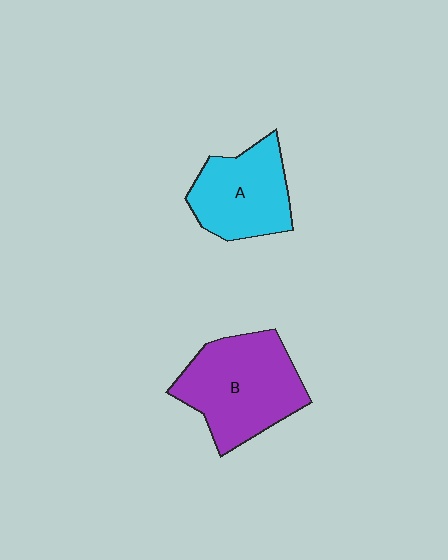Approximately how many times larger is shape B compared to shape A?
Approximately 1.3 times.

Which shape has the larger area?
Shape B (purple).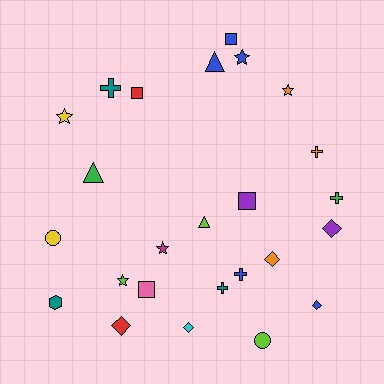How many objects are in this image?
There are 25 objects.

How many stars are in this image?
There are 5 stars.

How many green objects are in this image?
There are 2 green objects.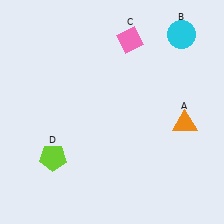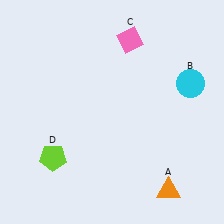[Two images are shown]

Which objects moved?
The objects that moved are: the orange triangle (A), the cyan circle (B).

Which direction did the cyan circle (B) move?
The cyan circle (B) moved down.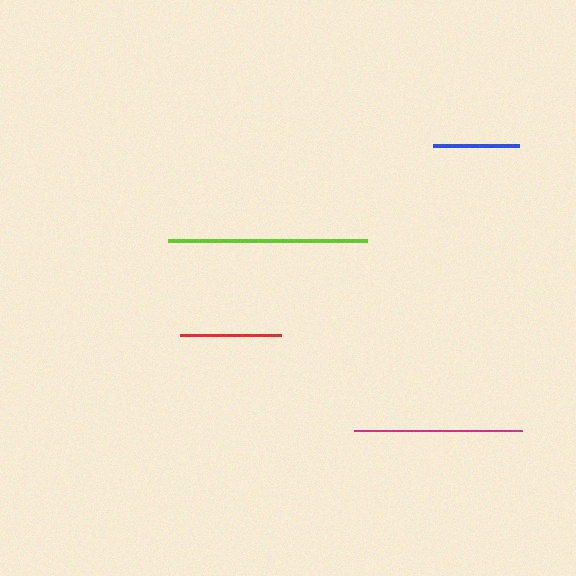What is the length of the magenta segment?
The magenta segment is approximately 169 pixels long.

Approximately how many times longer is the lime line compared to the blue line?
The lime line is approximately 2.3 times the length of the blue line.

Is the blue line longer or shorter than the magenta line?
The magenta line is longer than the blue line.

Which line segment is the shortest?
The blue line is the shortest at approximately 85 pixels.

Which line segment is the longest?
The lime line is the longest at approximately 199 pixels.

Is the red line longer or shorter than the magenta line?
The magenta line is longer than the red line.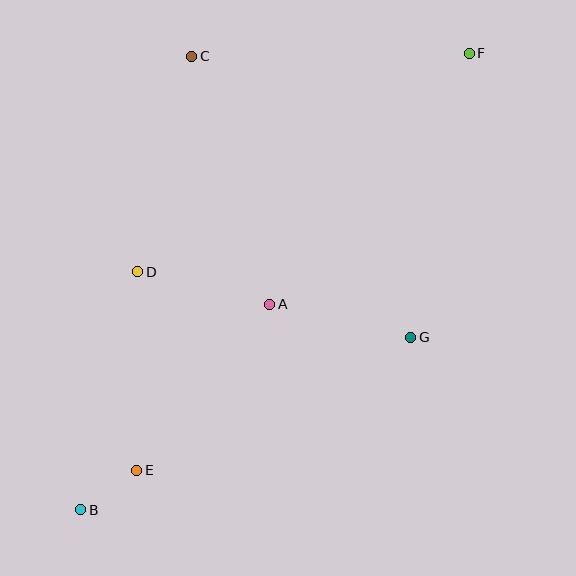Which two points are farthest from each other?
Points B and F are farthest from each other.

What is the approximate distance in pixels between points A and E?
The distance between A and E is approximately 213 pixels.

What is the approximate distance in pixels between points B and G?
The distance between B and G is approximately 373 pixels.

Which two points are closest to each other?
Points B and E are closest to each other.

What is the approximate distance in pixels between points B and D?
The distance between B and D is approximately 245 pixels.